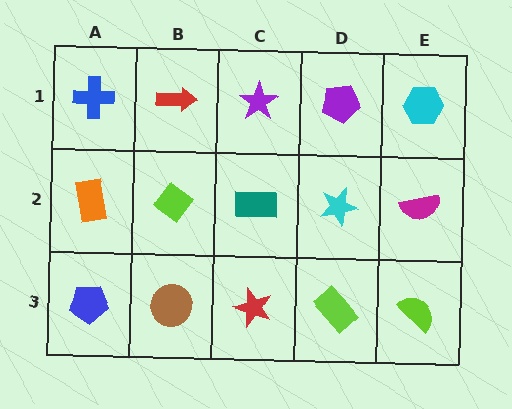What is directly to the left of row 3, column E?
A lime rectangle.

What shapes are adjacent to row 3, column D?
A cyan star (row 2, column D), a red star (row 3, column C), a lime semicircle (row 3, column E).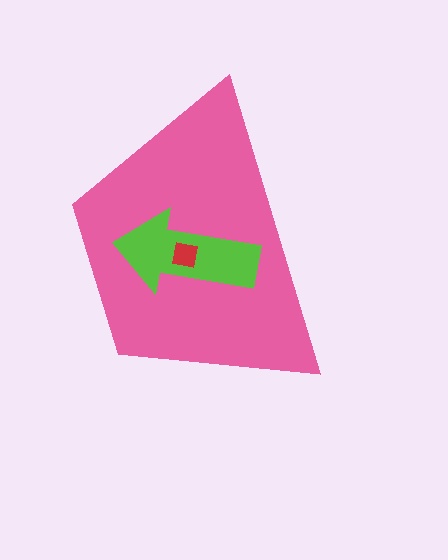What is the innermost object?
The red square.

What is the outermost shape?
The pink trapezoid.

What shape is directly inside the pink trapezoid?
The lime arrow.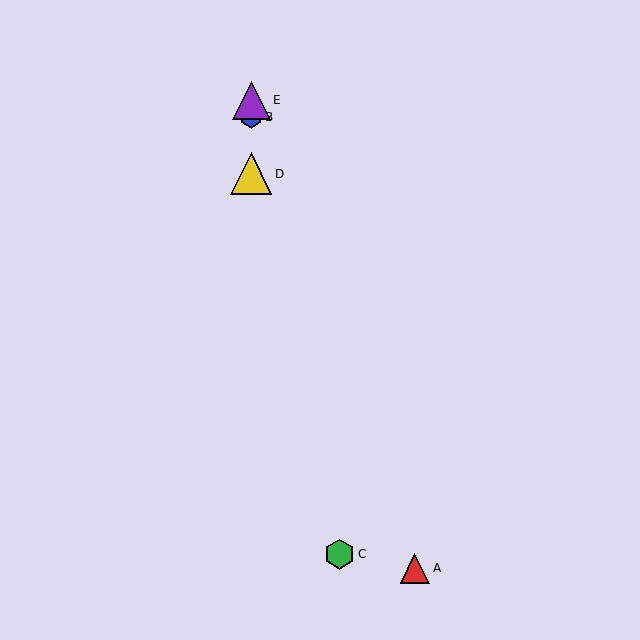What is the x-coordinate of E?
Object E is at x≈251.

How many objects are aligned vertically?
3 objects (B, D, E) are aligned vertically.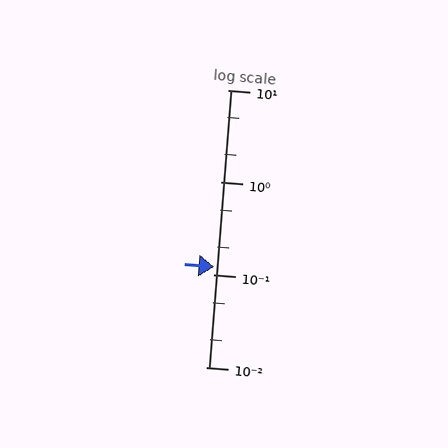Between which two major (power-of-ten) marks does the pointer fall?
The pointer is between 0.1 and 1.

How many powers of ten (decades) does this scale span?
The scale spans 3 decades, from 0.01 to 10.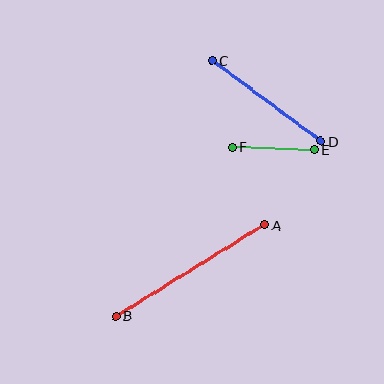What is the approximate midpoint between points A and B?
The midpoint is at approximately (190, 270) pixels.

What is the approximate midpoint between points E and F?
The midpoint is at approximately (273, 148) pixels.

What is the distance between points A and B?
The distance is approximately 174 pixels.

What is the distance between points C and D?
The distance is approximately 136 pixels.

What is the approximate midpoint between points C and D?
The midpoint is at approximately (266, 101) pixels.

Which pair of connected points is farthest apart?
Points A and B are farthest apart.